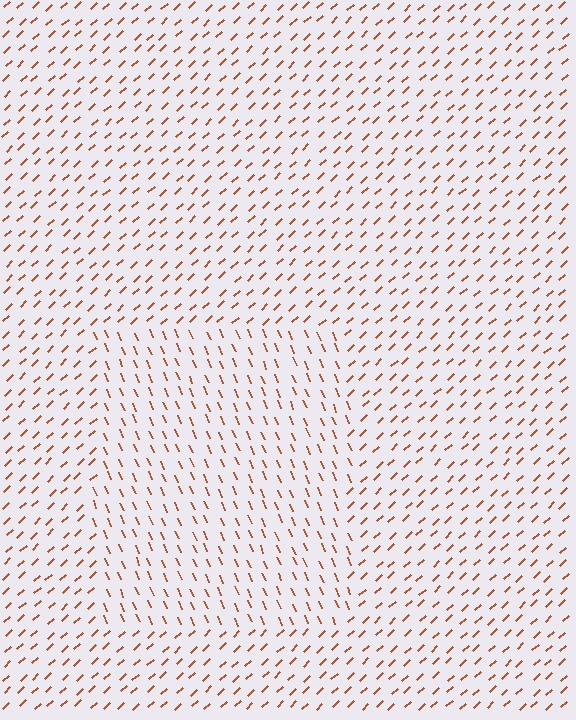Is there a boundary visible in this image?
Yes, there is a texture boundary formed by a change in line orientation.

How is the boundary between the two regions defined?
The boundary is defined purely by a change in line orientation (approximately 70 degrees difference). All lines are the same color and thickness.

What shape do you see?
I see a rectangle.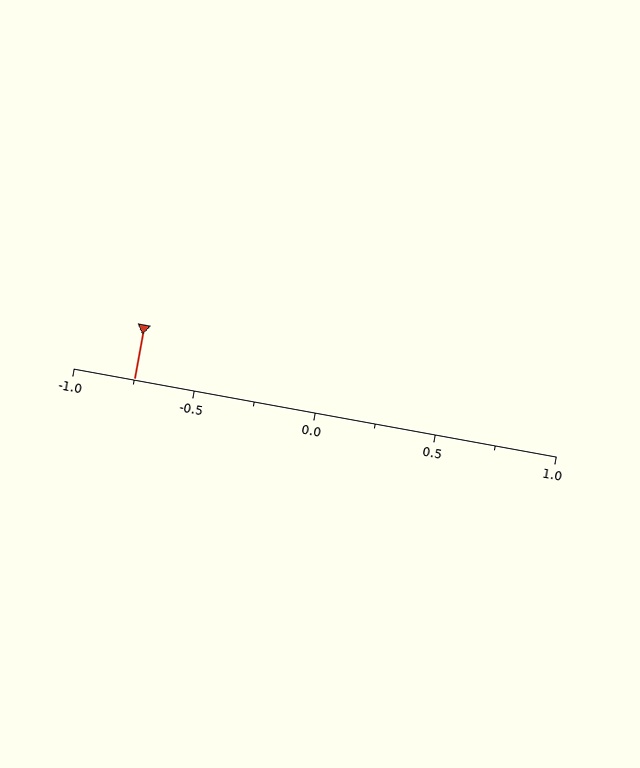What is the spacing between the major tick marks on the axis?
The major ticks are spaced 0.5 apart.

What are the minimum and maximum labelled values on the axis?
The axis runs from -1.0 to 1.0.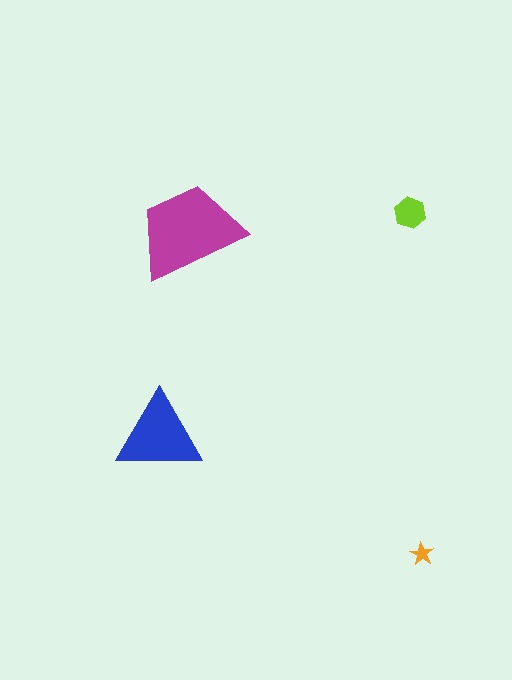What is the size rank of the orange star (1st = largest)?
4th.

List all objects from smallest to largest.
The orange star, the lime hexagon, the blue triangle, the magenta trapezoid.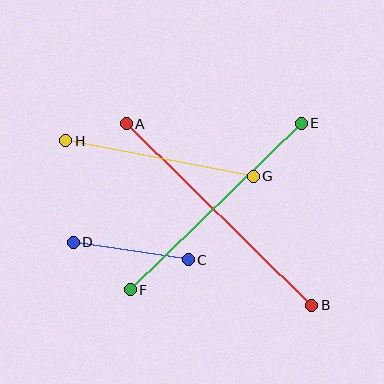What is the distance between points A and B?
The distance is approximately 259 pixels.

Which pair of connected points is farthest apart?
Points A and B are farthest apart.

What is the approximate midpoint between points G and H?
The midpoint is at approximately (160, 158) pixels.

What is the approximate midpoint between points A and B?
The midpoint is at approximately (219, 215) pixels.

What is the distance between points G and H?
The distance is approximately 191 pixels.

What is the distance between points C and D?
The distance is approximately 116 pixels.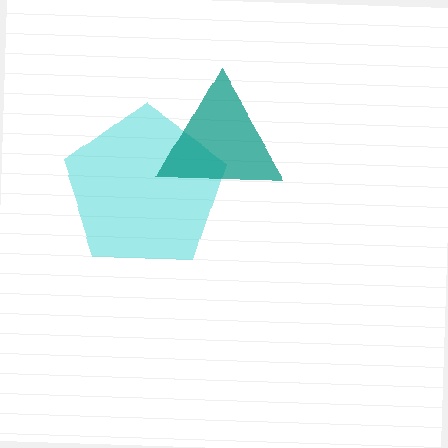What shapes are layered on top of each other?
The layered shapes are: a cyan pentagon, a teal triangle.